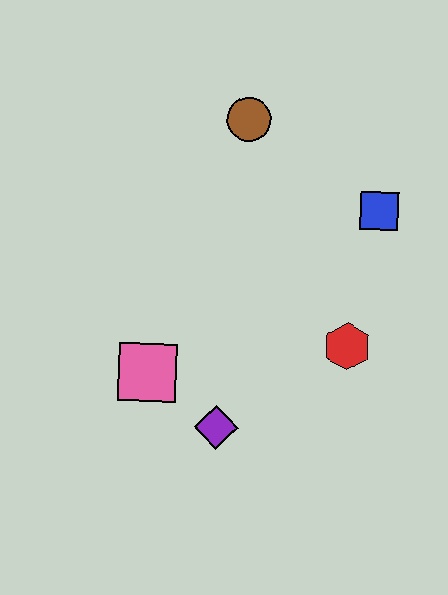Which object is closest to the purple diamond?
The pink square is closest to the purple diamond.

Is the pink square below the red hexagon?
Yes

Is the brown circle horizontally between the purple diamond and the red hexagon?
Yes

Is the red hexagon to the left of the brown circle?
No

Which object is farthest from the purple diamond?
The brown circle is farthest from the purple diamond.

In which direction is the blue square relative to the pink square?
The blue square is to the right of the pink square.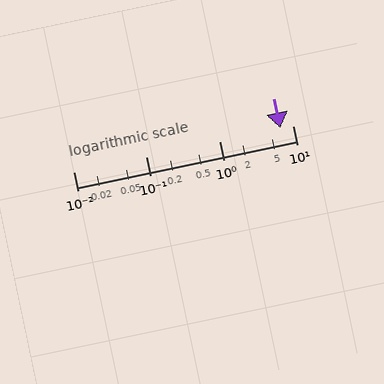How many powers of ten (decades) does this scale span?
The scale spans 3 decades, from 0.01 to 10.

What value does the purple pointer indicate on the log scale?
The pointer indicates approximately 6.8.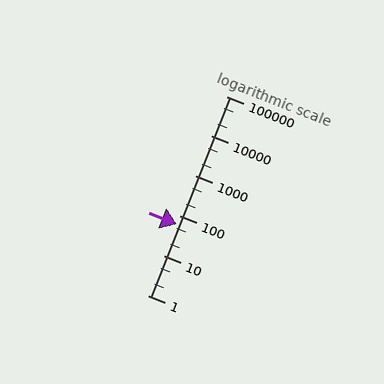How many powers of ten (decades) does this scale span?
The scale spans 5 decades, from 1 to 100000.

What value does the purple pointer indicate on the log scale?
The pointer indicates approximately 60.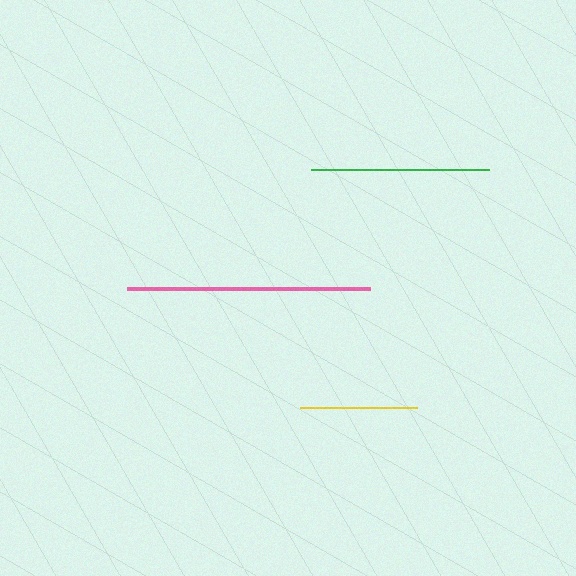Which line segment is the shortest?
The yellow line is the shortest at approximately 117 pixels.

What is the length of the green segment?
The green segment is approximately 178 pixels long.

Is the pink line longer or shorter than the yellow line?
The pink line is longer than the yellow line.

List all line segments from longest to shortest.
From longest to shortest: pink, green, yellow.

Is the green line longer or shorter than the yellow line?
The green line is longer than the yellow line.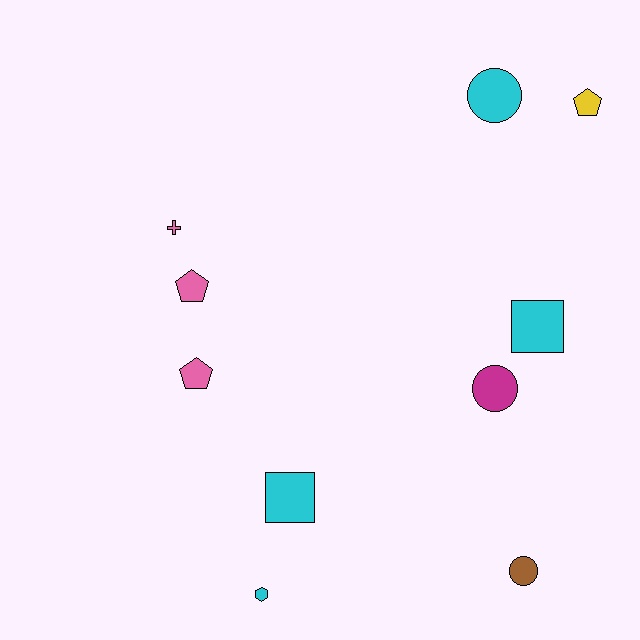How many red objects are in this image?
There are no red objects.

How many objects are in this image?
There are 10 objects.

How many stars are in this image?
There are no stars.